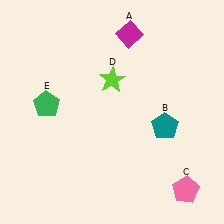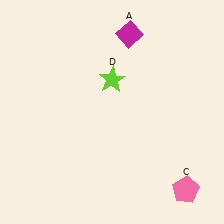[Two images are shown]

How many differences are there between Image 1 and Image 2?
There are 2 differences between the two images.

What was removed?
The green pentagon (E), the teal pentagon (B) were removed in Image 2.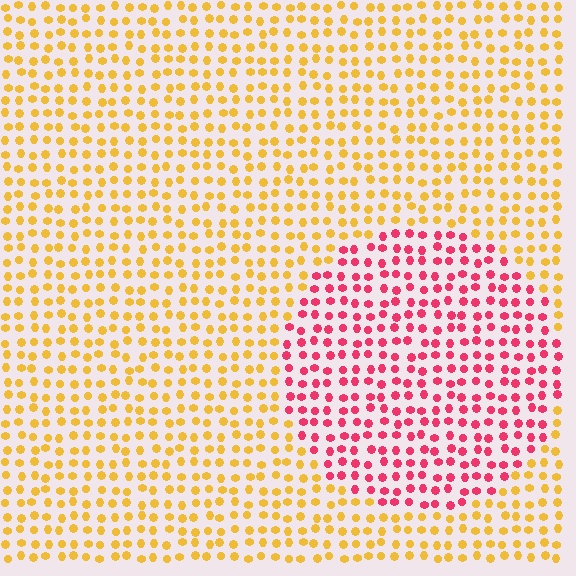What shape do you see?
I see a circle.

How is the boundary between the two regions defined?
The boundary is defined purely by a slight shift in hue (about 61 degrees). Spacing, size, and orientation are identical on both sides.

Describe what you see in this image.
The image is filled with small yellow elements in a uniform arrangement. A circle-shaped region is visible where the elements are tinted to a slightly different hue, forming a subtle color boundary.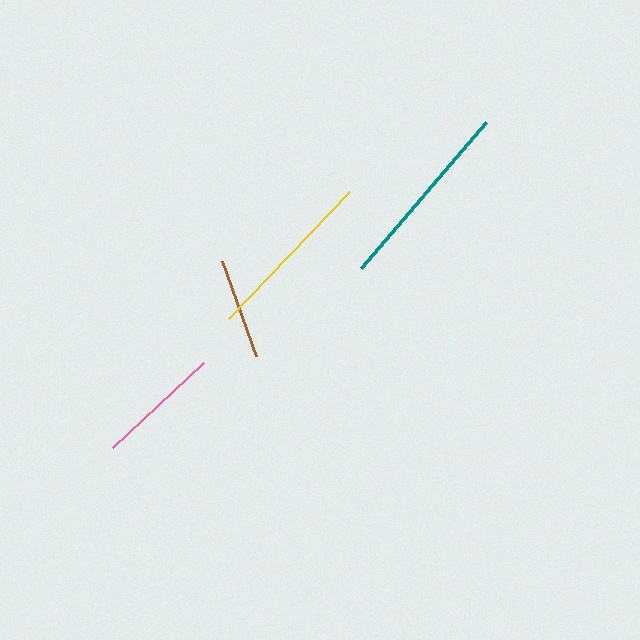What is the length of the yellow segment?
The yellow segment is approximately 176 pixels long.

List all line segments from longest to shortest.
From longest to shortest: teal, yellow, pink, brown.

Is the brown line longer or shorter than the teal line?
The teal line is longer than the brown line.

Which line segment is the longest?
The teal line is the longest at approximately 192 pixels.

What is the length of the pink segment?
The pink segment is approximately 124 pixels long.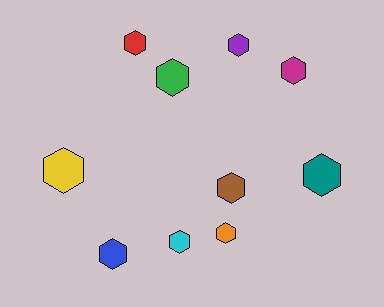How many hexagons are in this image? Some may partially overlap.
There are 10 hexagons.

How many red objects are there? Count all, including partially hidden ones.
There is 1 red object.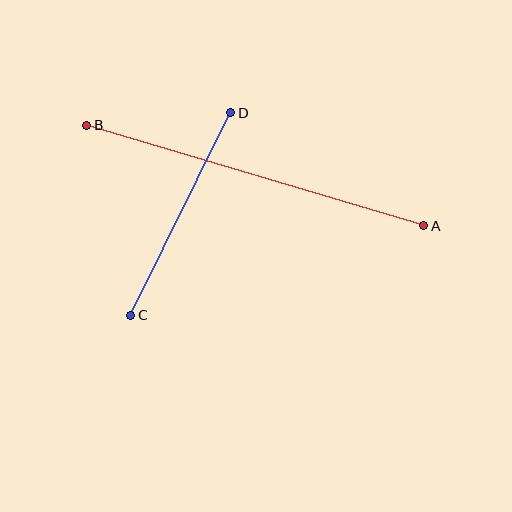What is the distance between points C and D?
The distance is approximately 226 pixels.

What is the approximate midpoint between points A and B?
The midpoint is at approximately (255, 176) pixels.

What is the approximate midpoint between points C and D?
The midpoint is at approximately (181, 214) pixels.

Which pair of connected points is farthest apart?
Points A and B are farthest apart.